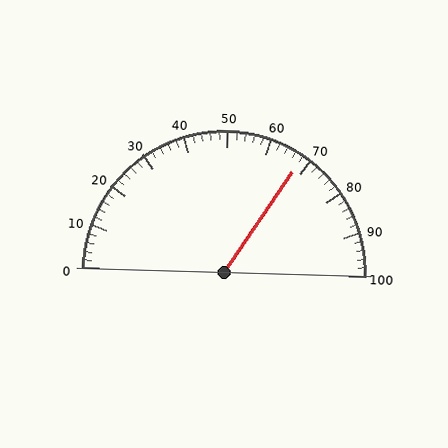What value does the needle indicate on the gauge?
The needle indicates approximately 68.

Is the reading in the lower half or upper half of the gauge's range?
The reading is in the upper half of the range (0 to 100).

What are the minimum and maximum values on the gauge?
The gauge ranges from 0 to 100.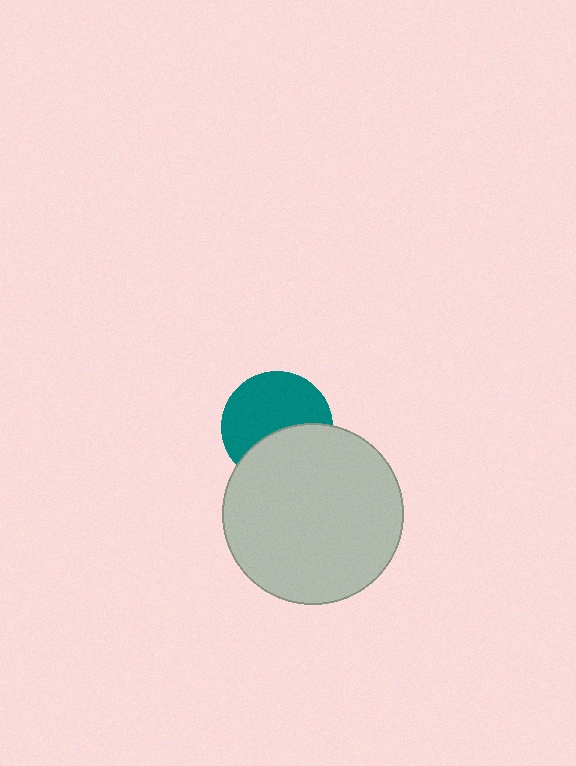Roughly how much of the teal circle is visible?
About half of it is visible (roughly 60%).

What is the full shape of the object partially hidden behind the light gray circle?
The partially hidden object is a teal circle.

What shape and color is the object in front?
The object in front is a light gray circle.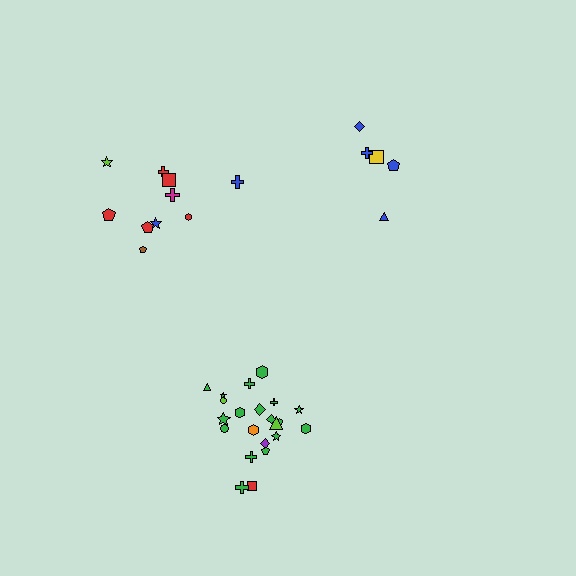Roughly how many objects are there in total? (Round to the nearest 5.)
Roughly 35 objects in total.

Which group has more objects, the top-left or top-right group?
The top-left group.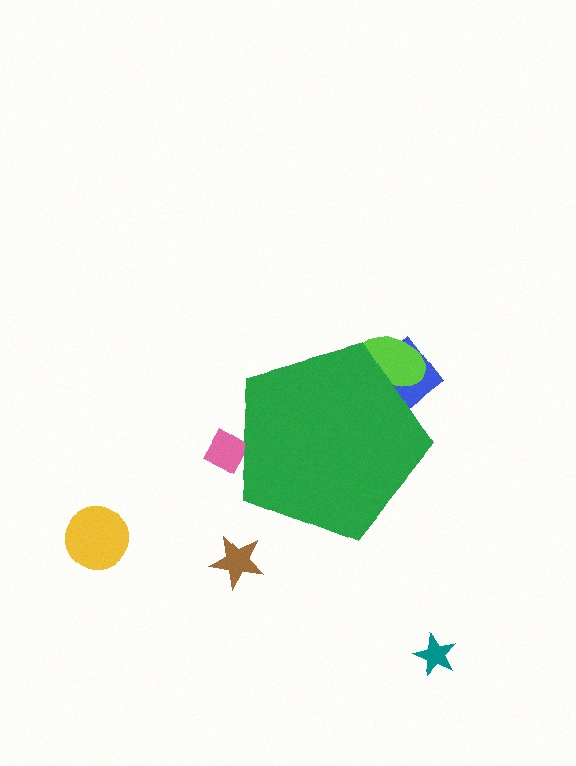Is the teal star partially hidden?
No, the teal star is fully visible.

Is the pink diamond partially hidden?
Yes, the pink diamond is partially hidden behind the green pentagon.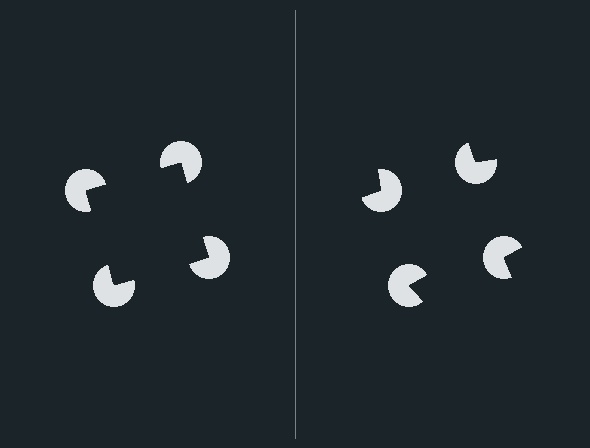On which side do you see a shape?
An illusory square appears on the left side. On the right side the wedge cuts are rotated, so no coherent shape forms.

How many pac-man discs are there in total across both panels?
8 — 4 on each side.